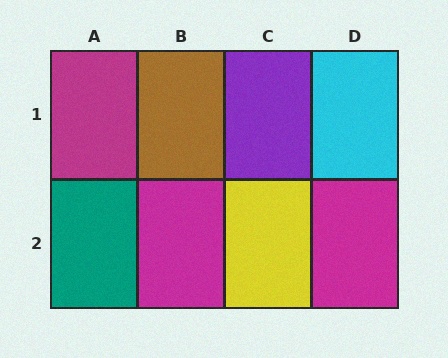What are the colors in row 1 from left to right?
Magenta, brown, purple, cyan.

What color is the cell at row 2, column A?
Teal.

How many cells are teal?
1 cell is teal.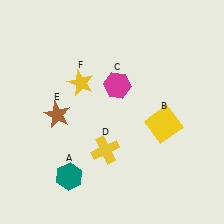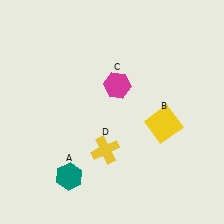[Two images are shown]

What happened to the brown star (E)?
The brown star (E) was removed in Image 2. It was in the bottom-left area of Image 1.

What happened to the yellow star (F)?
The yellow star (F) was removed in Image 2. It was in the top-left area of Image 1.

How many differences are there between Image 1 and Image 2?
There are 2 differences between the two images.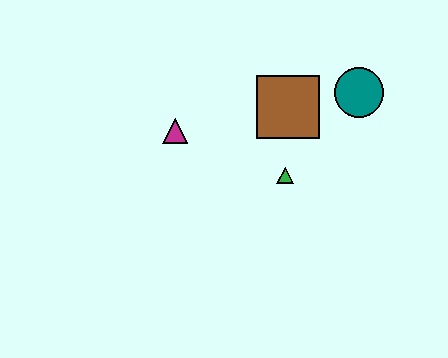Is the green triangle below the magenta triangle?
Yes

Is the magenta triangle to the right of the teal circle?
No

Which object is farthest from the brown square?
The magenta triangle is farthest from the brown square.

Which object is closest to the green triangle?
The brown square is closest to the green triangle.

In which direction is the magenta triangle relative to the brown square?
The magenta triangle is to the left of the brown square.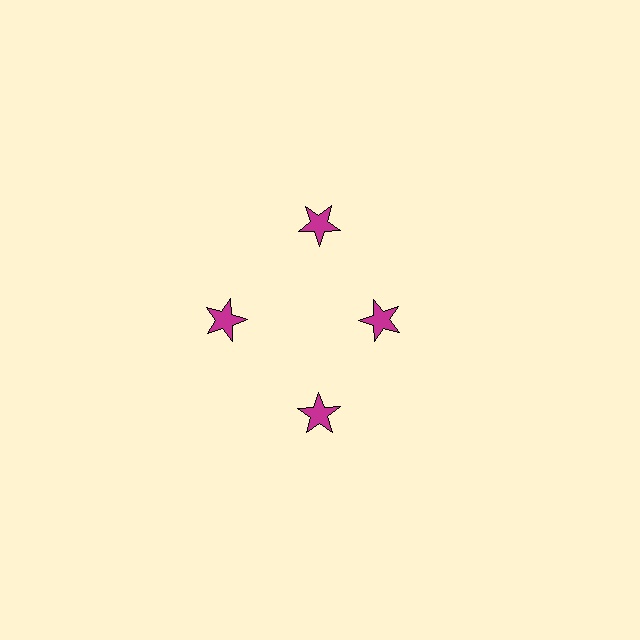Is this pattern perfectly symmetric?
No. The 4 magenta stars are arranged in a ring, but one element near the 3 o'clock position is pulled inward toward the center, breaking the 4-fold rotational symmetry.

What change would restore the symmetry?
The symmetry would be restored by moving it outward, back onto the ring so that all 4 stars sit at equal angles and equal distance from the center.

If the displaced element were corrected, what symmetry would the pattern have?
It would have 4-fold rotational symmetry — the pattern would map onto itself every 90 degrees.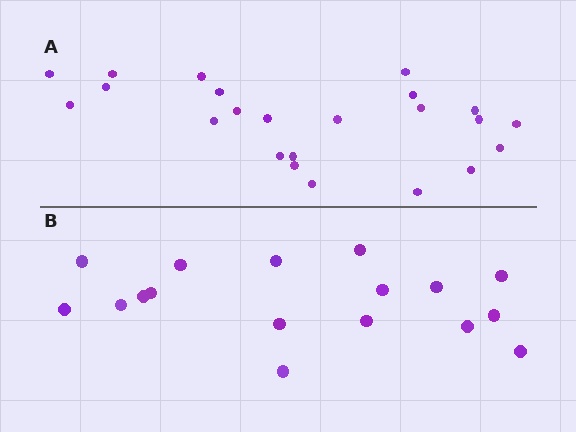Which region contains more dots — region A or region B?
Region A (the top region) has more dots.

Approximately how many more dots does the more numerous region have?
Region A has about 6 more dots than region B.